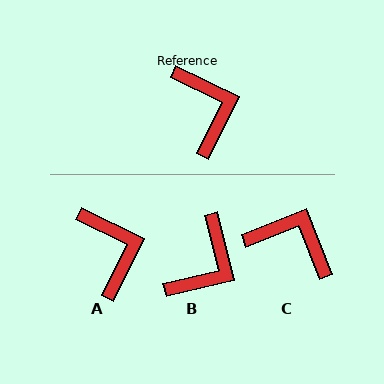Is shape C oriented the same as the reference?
No, it is off by about 48 degrees.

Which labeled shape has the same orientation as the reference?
A.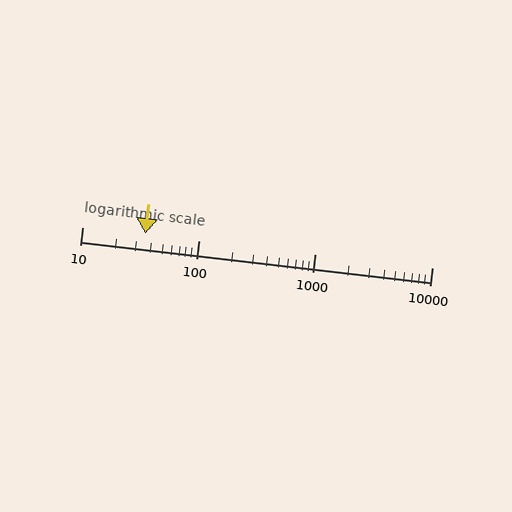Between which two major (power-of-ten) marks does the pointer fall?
The pointer is between 10 and 100.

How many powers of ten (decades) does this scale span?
The scale spans 3 decades, from 10 to 10000.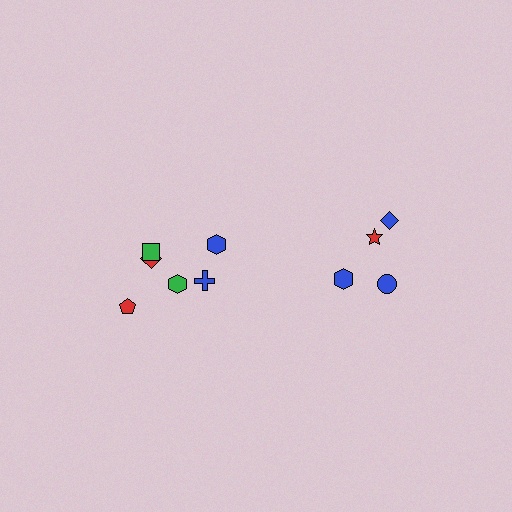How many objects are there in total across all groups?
There are 10 objects.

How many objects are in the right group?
There are 4 objects.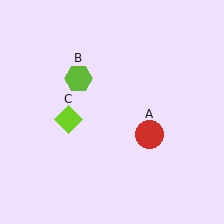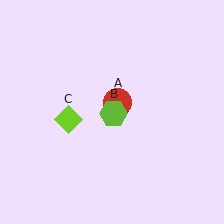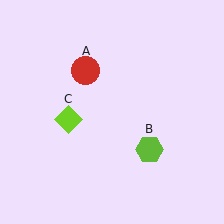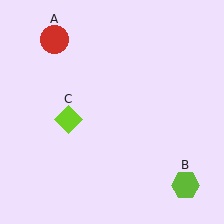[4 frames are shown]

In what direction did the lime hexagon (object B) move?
The lime hexagon (object B) moved down and to the right.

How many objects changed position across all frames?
2 objects changed position: red circle (object A), lime hexagon (object B).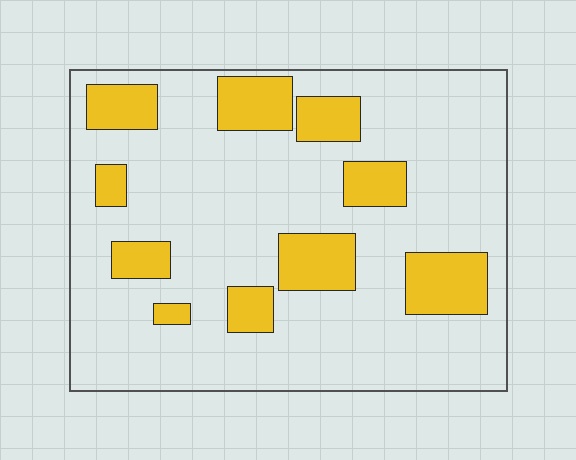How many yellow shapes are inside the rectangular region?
10.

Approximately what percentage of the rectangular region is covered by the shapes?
Approximately 20%.